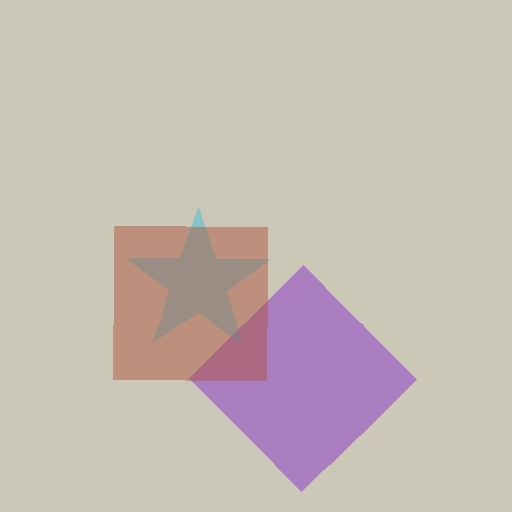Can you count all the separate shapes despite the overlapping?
Yes, there are 3 separate shapes.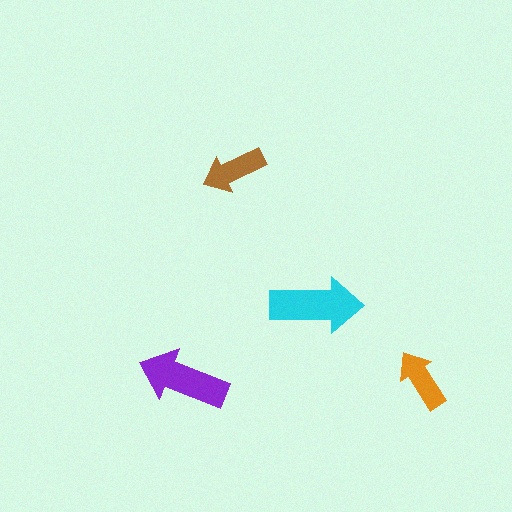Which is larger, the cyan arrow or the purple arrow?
The cyan one.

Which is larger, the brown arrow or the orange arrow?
The brown one.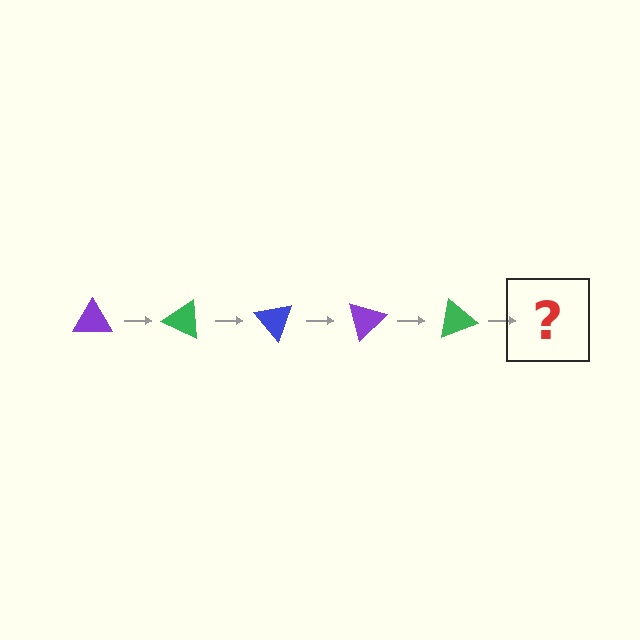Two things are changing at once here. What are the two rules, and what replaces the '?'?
The two rules are that it rotates 25 degrees each step and the color cycles through purple, green, and blue. The '?' should be a blue triangle, rotated 125 degrees from the start.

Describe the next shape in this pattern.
It should be a blue triangle, rotated 125 degrees from the start.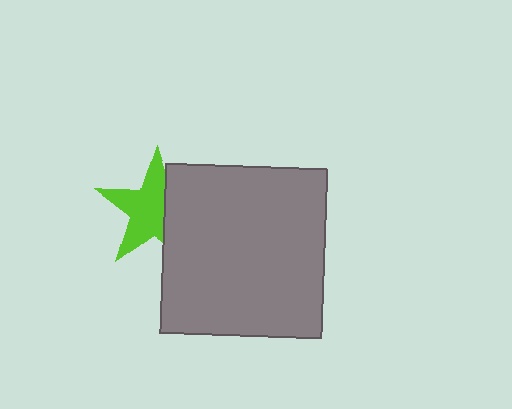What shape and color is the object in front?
The object in front is a gray rectangle.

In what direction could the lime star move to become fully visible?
The lime star could move left. That would shift it out from behind the gray rectangle entirely.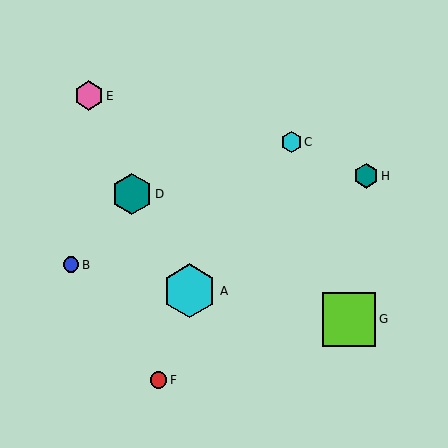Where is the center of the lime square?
The center of the lime square is at (349, 319).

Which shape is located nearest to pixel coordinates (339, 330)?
The lime square (labeled G) at (349, 319) is nearest to that location.